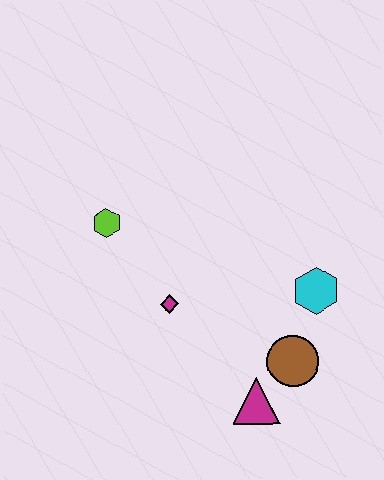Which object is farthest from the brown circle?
The lime hexagon is farthest from the brown circle.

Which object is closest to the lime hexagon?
The magenta diamond is closest to the lime hexagon.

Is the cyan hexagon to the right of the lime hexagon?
Yes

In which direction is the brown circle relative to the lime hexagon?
The brown circle is to the right of the lime hexagon.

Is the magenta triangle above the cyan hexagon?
No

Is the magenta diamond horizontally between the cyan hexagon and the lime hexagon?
Yes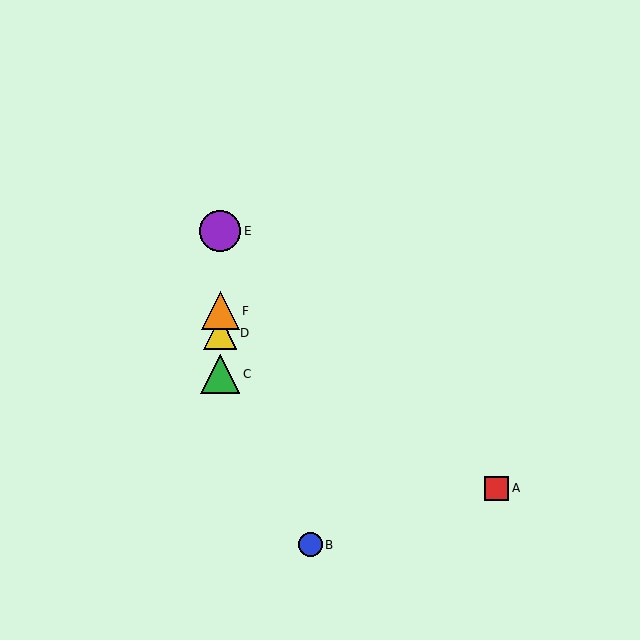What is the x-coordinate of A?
Object A is at x≈496.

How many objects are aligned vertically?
4 objects (C, D, E, F) are aligned vertically.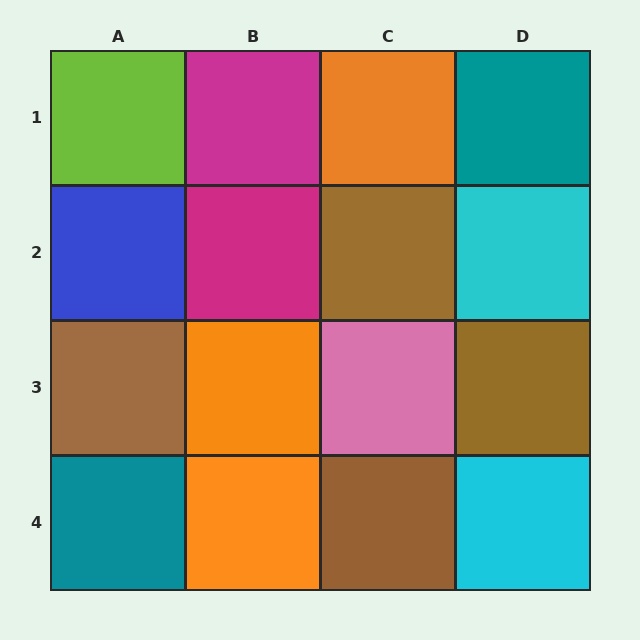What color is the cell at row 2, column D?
Cyan.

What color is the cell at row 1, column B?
Magenta.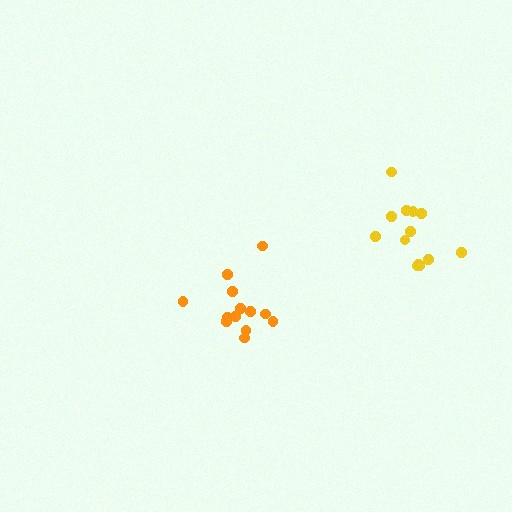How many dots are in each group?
Group 1: 13 dots, Group 2: 13 dots (26 total).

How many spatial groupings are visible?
There are 2 spatial groupings.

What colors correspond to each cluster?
The clusters are colored: orange, yellow.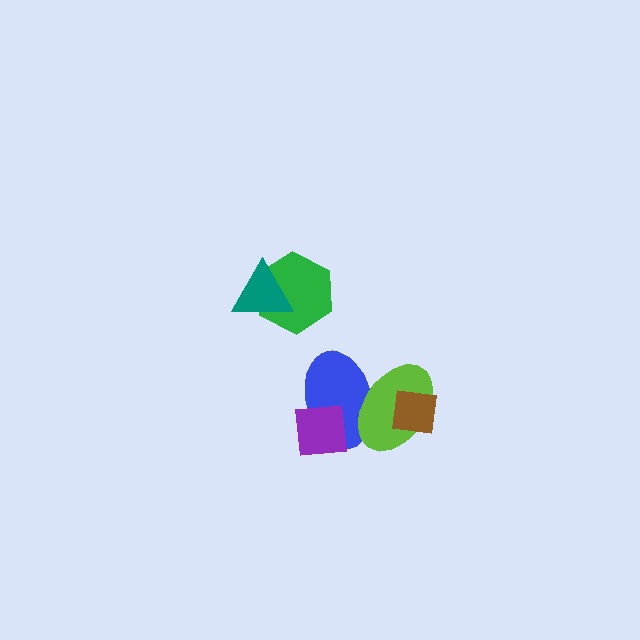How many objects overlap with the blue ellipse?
2 objects overlap with the blue ellipse.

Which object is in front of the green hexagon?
The teal triangle is in front of the green hexagon.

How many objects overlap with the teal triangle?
1 object overlaps with the teal triangle.